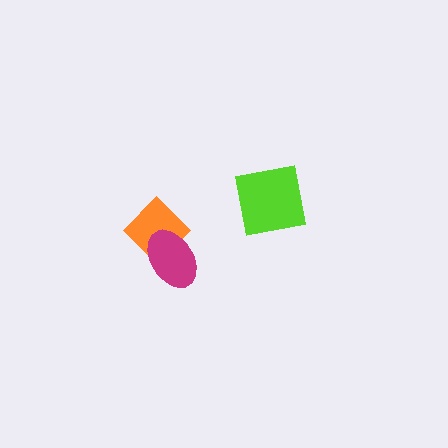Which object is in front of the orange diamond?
The magenta ellipse is in front of the orange diamond.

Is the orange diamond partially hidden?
Yes, it is partially covered by another shape.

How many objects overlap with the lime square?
0 objects overlap with the lime square.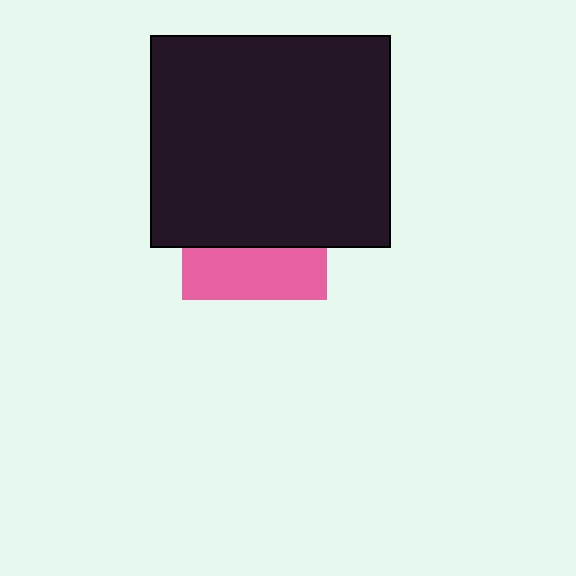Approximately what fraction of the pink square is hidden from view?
Roughly 64% of the pink square is hidden behind the black rectangle.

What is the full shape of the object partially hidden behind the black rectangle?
The partially hidden object is a pink square.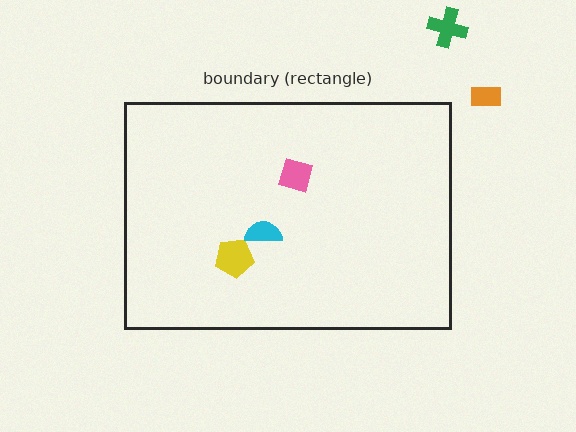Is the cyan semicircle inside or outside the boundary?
Inside.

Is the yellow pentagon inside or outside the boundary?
Inside.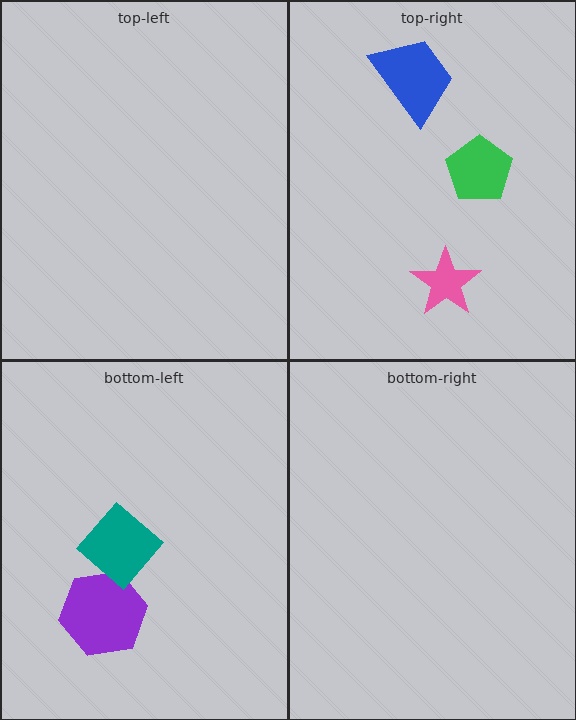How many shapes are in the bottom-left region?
2.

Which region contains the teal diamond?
The bottom-left region.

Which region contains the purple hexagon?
The bottom-left region.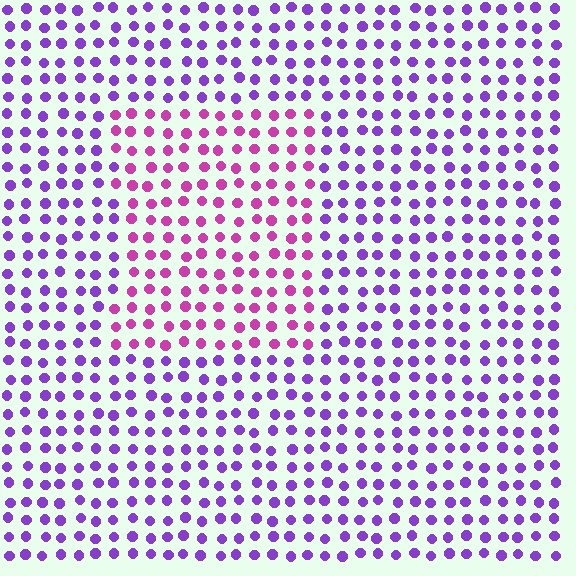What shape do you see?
I see a rectangle.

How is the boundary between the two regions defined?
The boundary is defined purely by a slight shift in hue (about 42 degrees). Spacing, size, and orientation are identical on both sides.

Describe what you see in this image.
The image is filled with small purple elements in a uniform arrangement. A rectangle-shaped region is visible where the elements are tinted to a slightly different hue, forming a subtle color boundary.